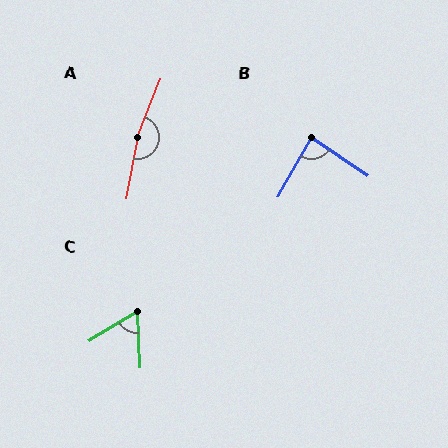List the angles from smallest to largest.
C (60°), B (85°), A (169°).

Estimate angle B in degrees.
Approximately 85 degrees.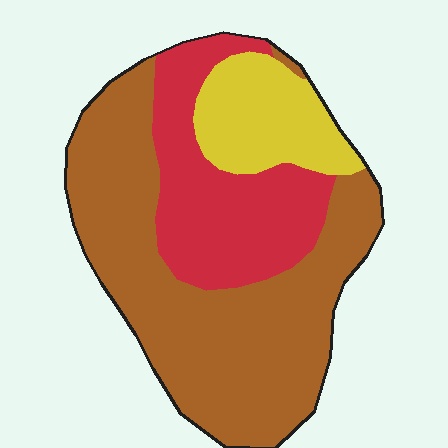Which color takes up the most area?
Brown, at roughly 55%.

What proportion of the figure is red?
Red covers around 30% of the figure.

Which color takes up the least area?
Yellow, at roughly 15%.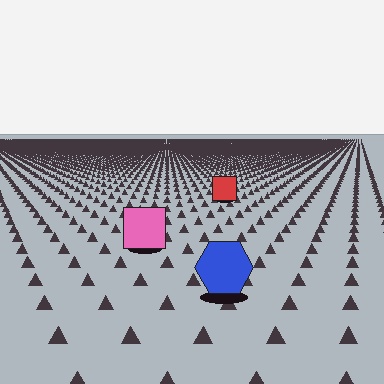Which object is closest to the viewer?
The blue hexagon is closest. The texture marks near it are larger and more spread out.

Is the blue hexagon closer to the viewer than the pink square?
Yes. The blue hexagon is closer — you can tell from the texture gradient: the ground texture is coarser near it.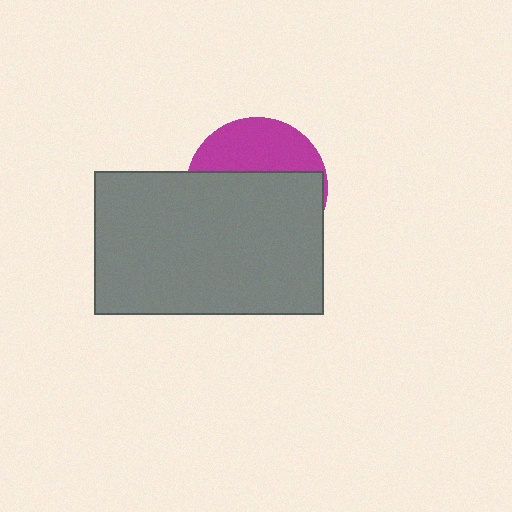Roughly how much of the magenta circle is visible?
A small part of it is visible (roughly 36%).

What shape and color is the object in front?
The object in front is a gray rectangle.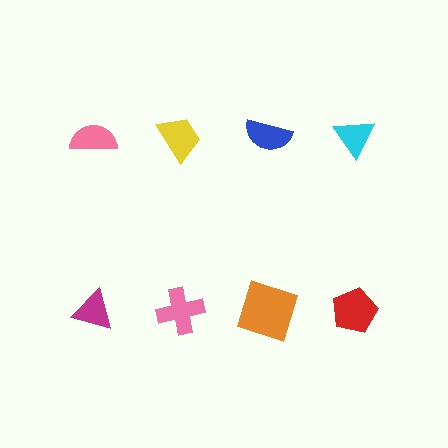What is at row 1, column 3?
A blue semicircle.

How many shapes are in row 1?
4 shapes.